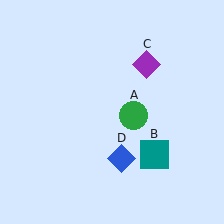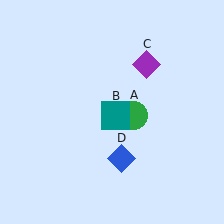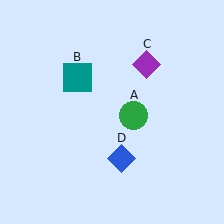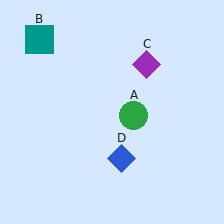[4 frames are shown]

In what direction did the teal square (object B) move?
The teal square (object B) moved up and to the left.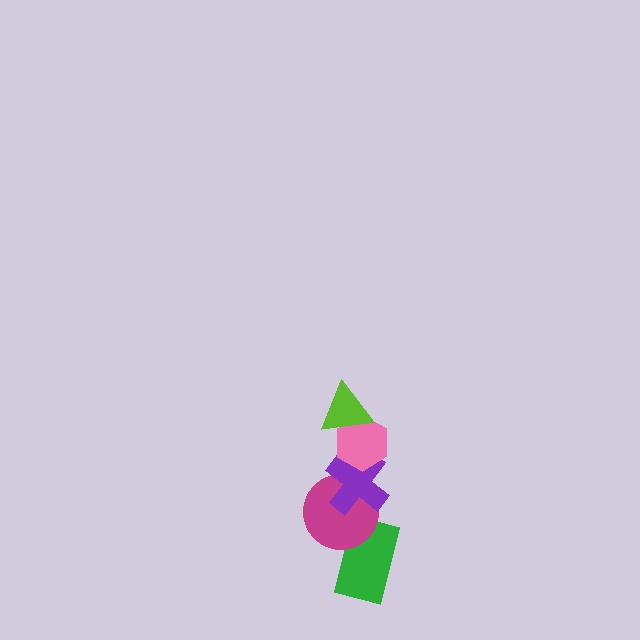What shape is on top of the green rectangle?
The magenta circle is on top of the green rectangle.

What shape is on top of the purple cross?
The pink hexagon is on top of the purple cross.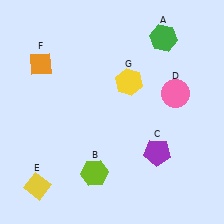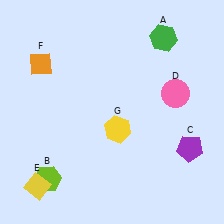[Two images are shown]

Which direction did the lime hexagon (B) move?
The lime hexagon (B) moved left.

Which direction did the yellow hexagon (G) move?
The yellow hexagon (G) moved down.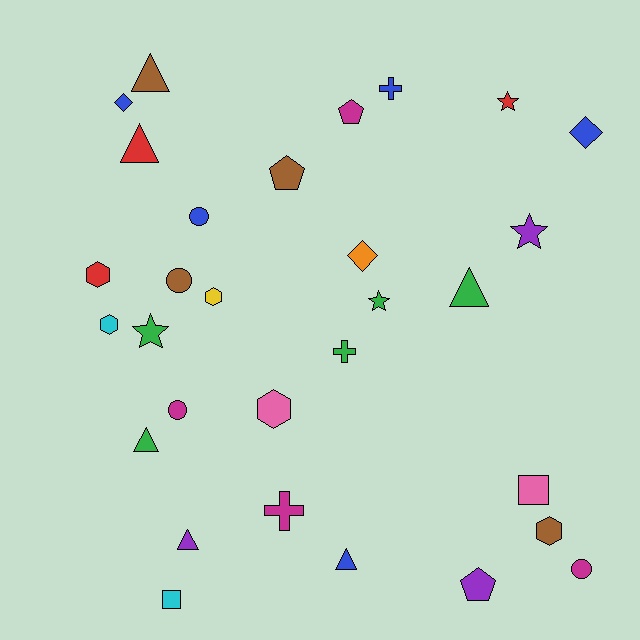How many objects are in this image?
There are 30 objects.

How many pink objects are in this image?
There are 2 pink objects.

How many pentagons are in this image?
There are 3 pentagons.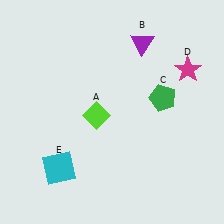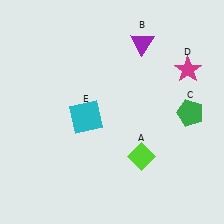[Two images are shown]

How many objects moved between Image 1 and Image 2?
3 objects moved between the two images.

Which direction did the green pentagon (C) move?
The green pentagon (C) moved right.